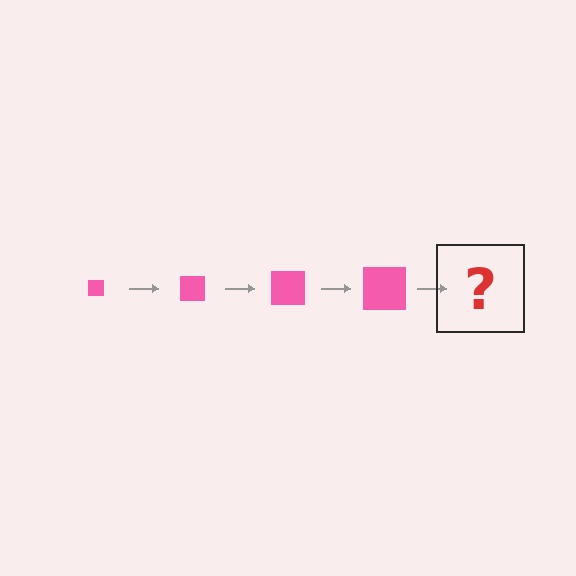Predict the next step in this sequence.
The next step is a pink square, larger than the previous one.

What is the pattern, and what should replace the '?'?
The pattern is that the square gets progressively larger each step. The '?' should be a pink square, larger than the previous one.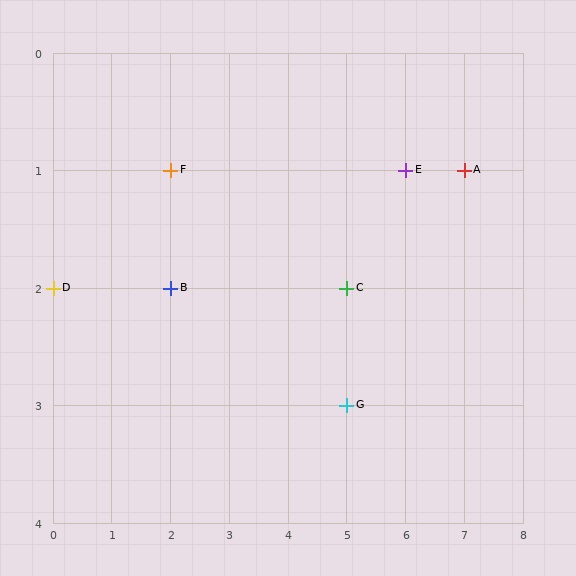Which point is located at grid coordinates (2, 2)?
Point B is at (2, 2).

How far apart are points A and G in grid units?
Points A and G are 2 columns and 2 rows apart (about 2.8 grid units diagonally).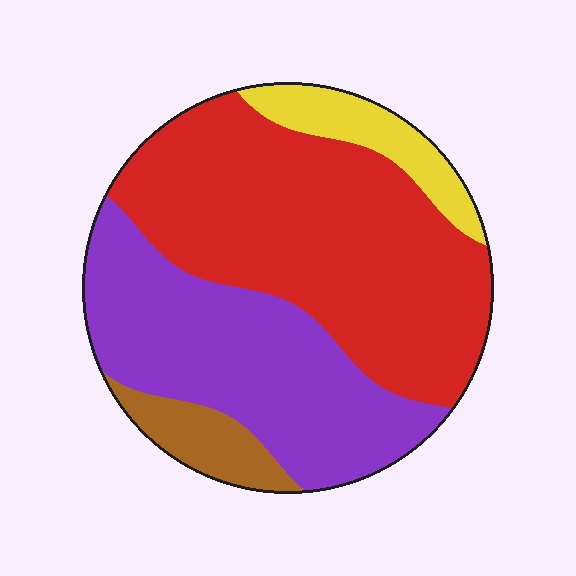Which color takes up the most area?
Red, at roughly 50%.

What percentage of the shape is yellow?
Yellow covers 9% of the shape.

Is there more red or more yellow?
Red.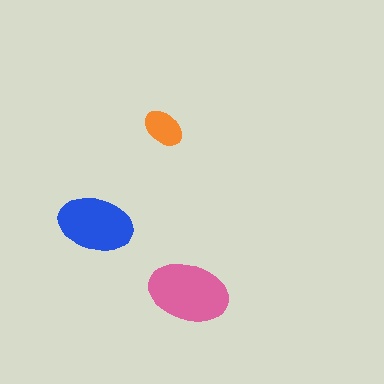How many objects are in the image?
There are 3 objects in the image.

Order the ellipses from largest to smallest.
the pink one, the blue one, the orange one.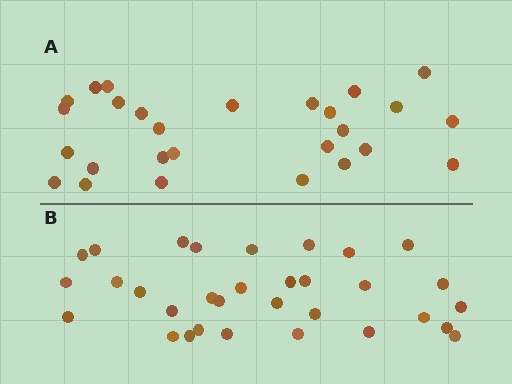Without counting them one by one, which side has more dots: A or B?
Region B (the bottom region) has more dots.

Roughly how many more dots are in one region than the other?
Region B has about 5 more dots than region A.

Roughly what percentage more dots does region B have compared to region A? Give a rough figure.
About 20% more.